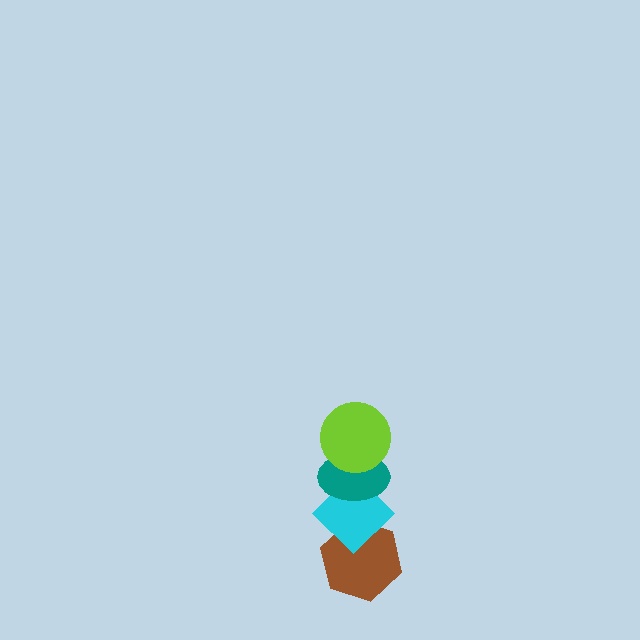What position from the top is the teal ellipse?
The teal ellipse is 2nd from the top.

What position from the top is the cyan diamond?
The cyan diamond is 3rd from the top.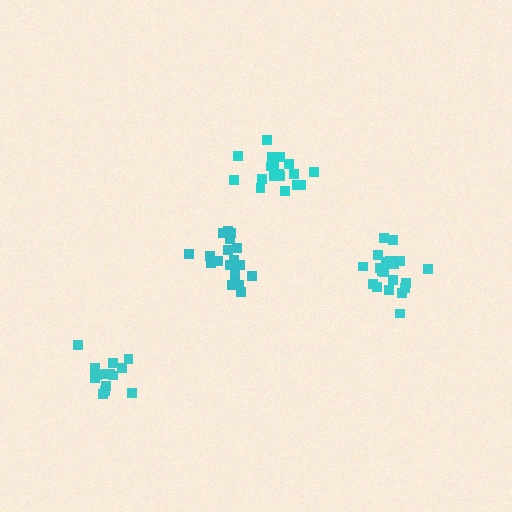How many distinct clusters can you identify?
There are 4 distinct clusters.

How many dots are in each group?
Group 1: 19 dots, Group 2: 18 dots, Group 3: 14 dots, Group 4: 20 dots (71 total).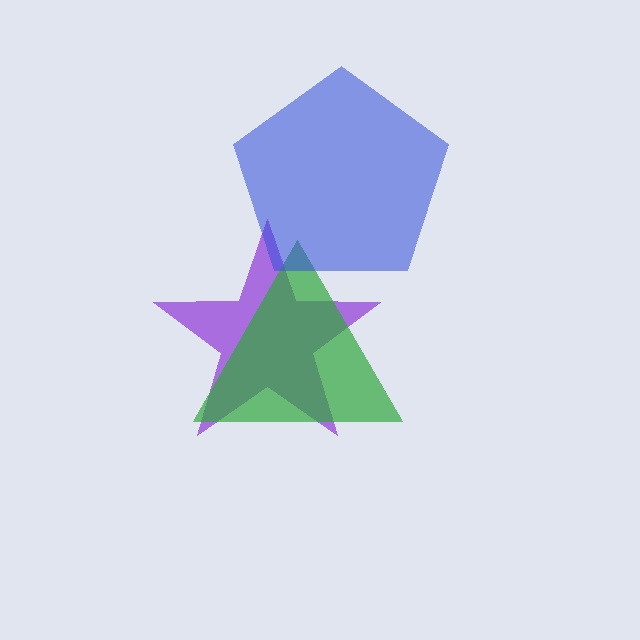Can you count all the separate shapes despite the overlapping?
Yes, there are 3 separate shapes.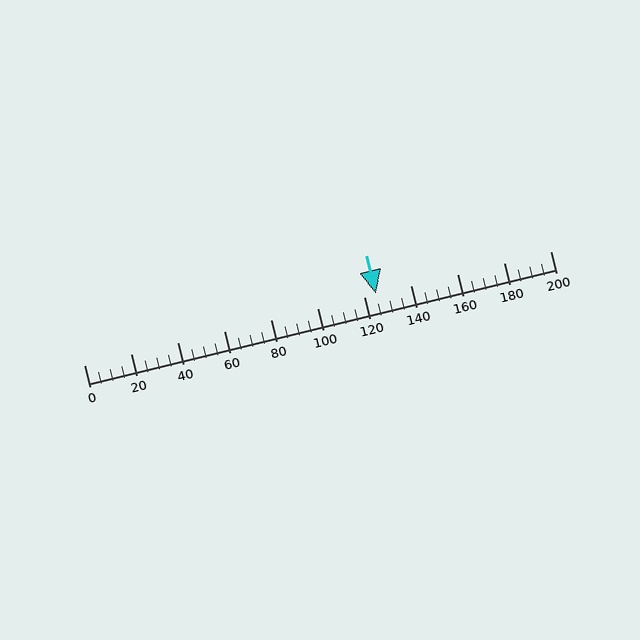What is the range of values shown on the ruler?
The ruler shows values from 0 to 200.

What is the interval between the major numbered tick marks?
The major tick marks are spaced 20 units apart.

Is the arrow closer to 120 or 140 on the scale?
The arrow is closer to 120.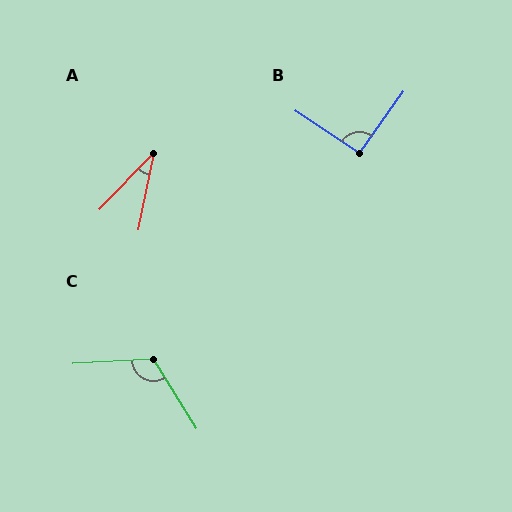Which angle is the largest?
C, at approximately 119 degrees.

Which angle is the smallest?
A, at approximately 32 degrees.